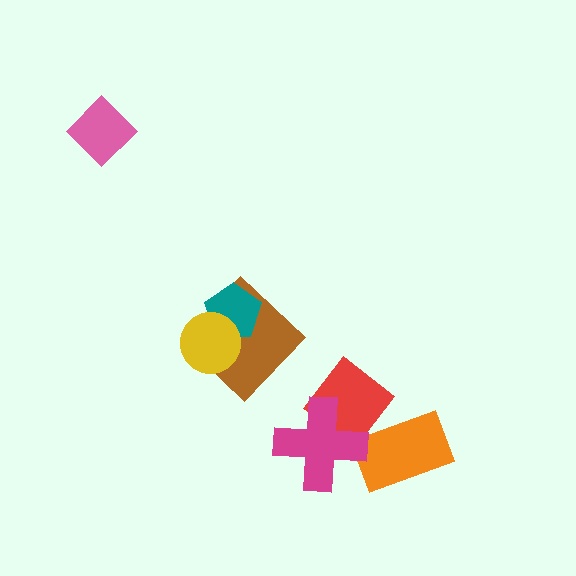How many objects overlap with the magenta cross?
2 objects overlap with the magenta cross.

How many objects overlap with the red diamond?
1 object overlaps with the red diamond.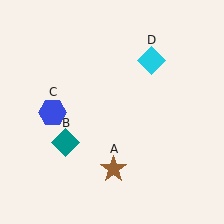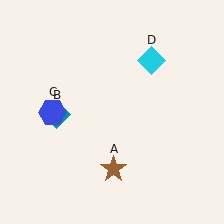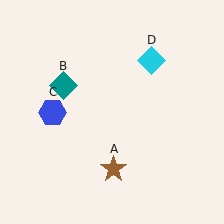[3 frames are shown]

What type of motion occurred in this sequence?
The teal diamond (object B) rotated clockwise around the center of the scene.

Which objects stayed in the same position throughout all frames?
Brown star (object A) and blue hexagon (object C) and cyan diamond (object D) remained stationary.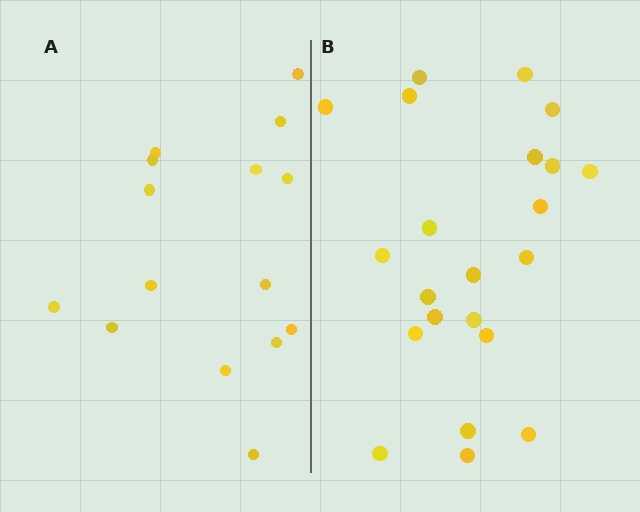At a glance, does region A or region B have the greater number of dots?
Region B (the right region) has more dots.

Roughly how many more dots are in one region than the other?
Region B has roughly 8 or so more dots than region A.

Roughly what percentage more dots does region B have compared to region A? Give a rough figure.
About 45% more.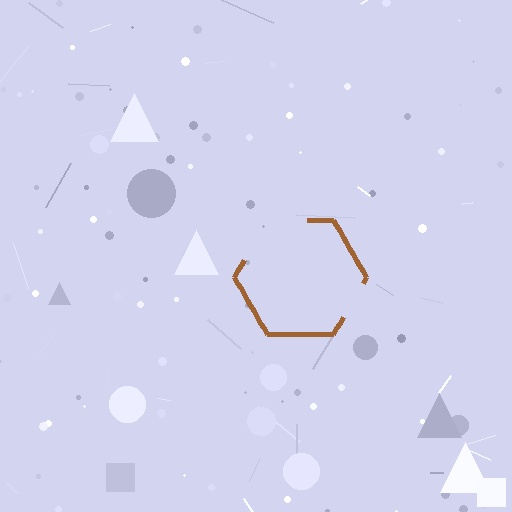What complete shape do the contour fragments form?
The contour fragments form a hexagon.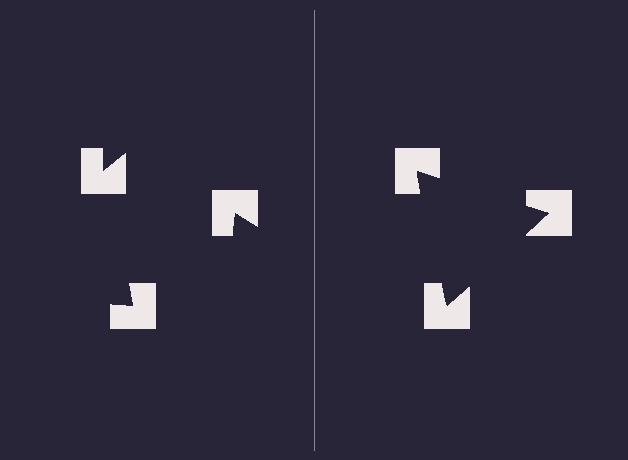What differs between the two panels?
The notched squares are positioned identically on both sides; only the wedge orientations differ. On the right they align to a triangle; on the left they are misaligned.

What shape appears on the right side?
An illusory triangle.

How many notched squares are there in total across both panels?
6 — 3 on each side.